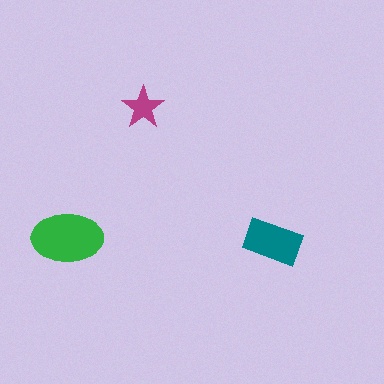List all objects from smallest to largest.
The magenta star, the teal rectangle, the green ellipse.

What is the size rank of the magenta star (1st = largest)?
3rd.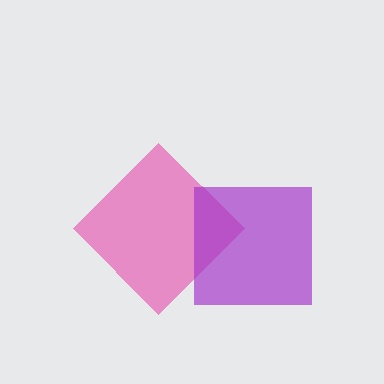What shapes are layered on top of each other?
The layered shapes are: a pink diamond, a purple square.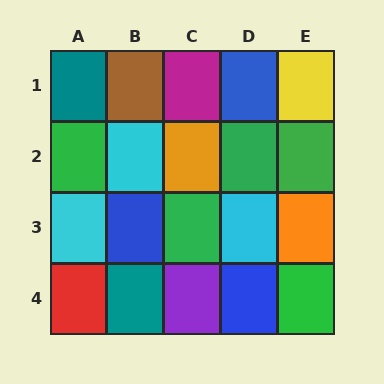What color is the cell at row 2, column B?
Cyan.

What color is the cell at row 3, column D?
Cyan.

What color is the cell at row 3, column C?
Green.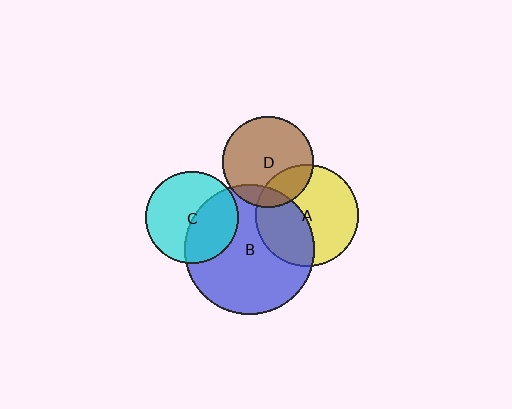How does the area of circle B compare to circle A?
Approximately 1.6 times.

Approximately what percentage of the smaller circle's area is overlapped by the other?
Approximately 40%.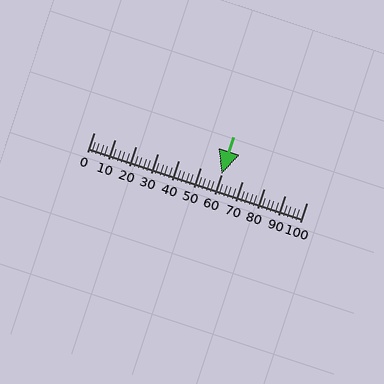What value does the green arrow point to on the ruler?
The green arrow points to approximately 60.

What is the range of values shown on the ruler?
The ruler shows values from 0 to 100.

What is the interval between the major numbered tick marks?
The major tick marks are spaced 10 units apart.